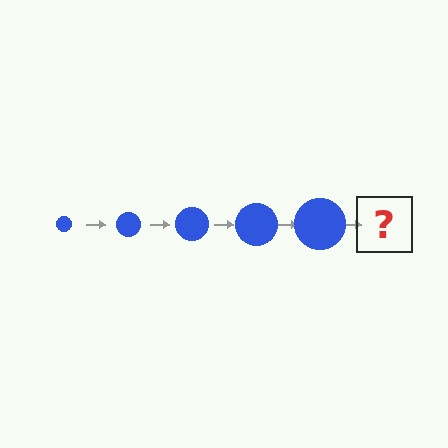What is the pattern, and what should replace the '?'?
The pattern is that the circle gets progressively larger each step. The '?' should be a blue circle, larger than the previous one.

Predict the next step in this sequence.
The next step is a blue circle, larger than the previous one.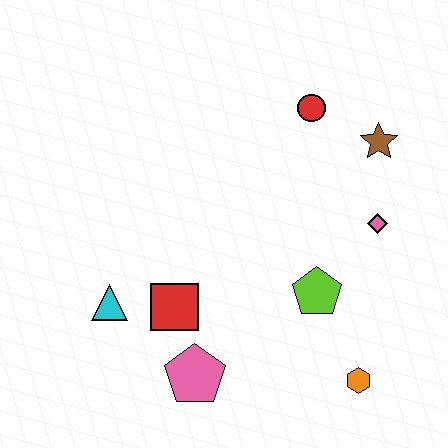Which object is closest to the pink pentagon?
The red square is closest to the pink pentagon.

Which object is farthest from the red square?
The brown star is farthest from the red square.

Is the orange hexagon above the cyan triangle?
No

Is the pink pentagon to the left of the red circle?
Yes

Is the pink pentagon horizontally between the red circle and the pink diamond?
No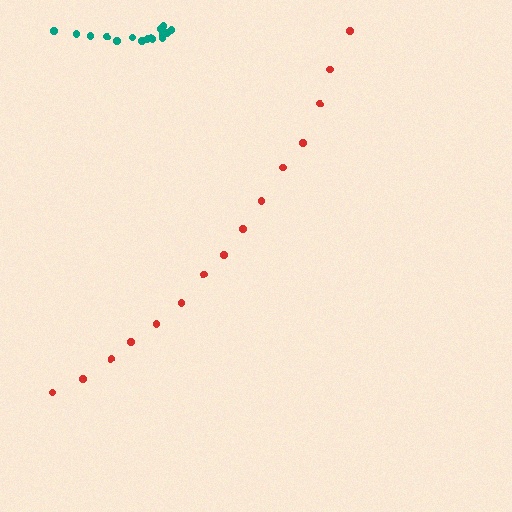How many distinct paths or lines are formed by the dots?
There are 2 distinct paths.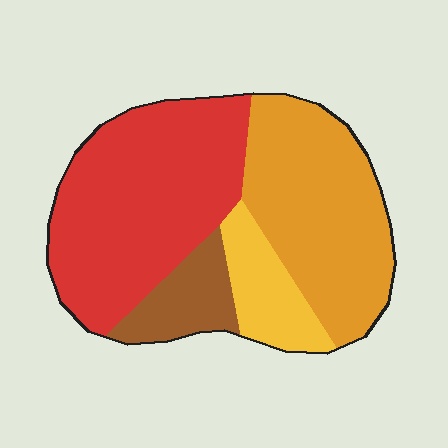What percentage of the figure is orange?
Orange takes up between a third and a half of the figure.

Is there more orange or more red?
Red.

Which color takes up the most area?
Red, at roughly 45%.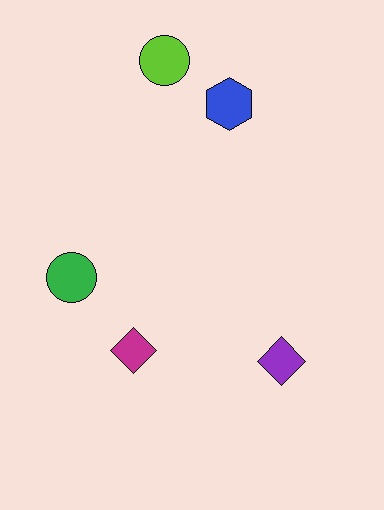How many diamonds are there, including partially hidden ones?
There are 2 diamonds.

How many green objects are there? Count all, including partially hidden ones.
There is 1 green object.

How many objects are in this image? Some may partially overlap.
There are 5 objects.